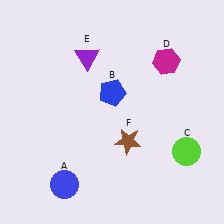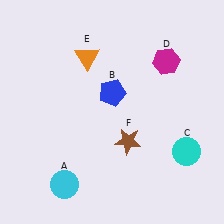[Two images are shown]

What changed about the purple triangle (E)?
In Image 1, E is purple. In Image 2, it changed to orange.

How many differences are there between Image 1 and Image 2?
There are 3 differences between the two images.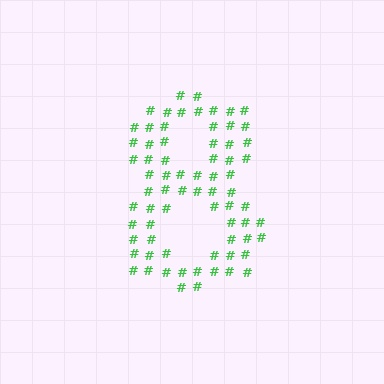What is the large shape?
The large shape is the digit 8.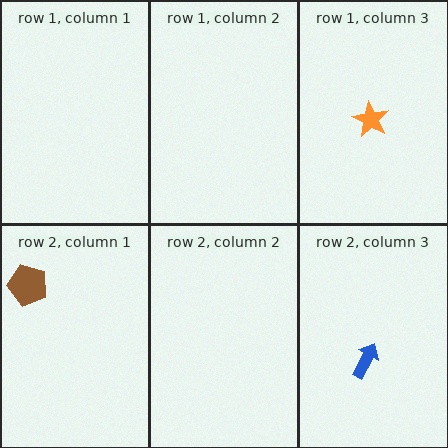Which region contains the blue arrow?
The row 2, column 3 region.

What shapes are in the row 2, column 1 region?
The brown pentagon.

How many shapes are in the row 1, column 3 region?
1.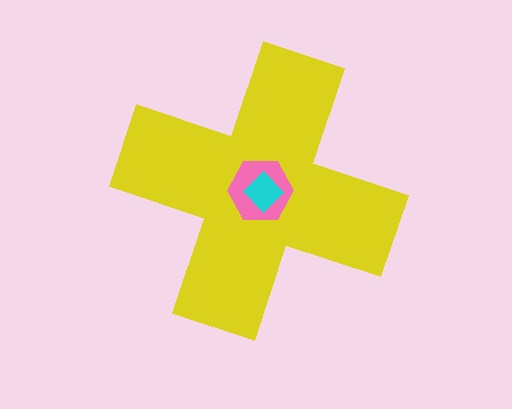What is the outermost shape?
The yellow cross.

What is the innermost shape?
The cyan diamond.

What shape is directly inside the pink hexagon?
The cyan diamond.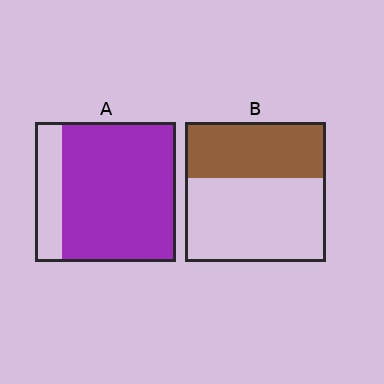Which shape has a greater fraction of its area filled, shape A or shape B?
Shape A.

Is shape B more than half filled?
No.